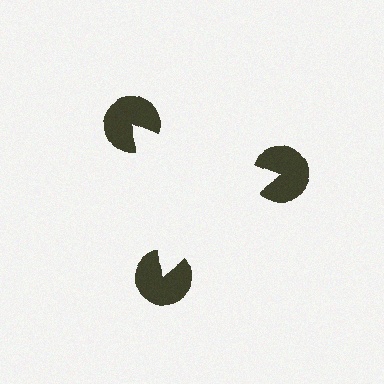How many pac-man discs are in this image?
There are 3 — one at each vertex of the illusory triangle.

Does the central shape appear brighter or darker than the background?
It typically appears slightly brighter than the background, even though no actual brightness change is drawn.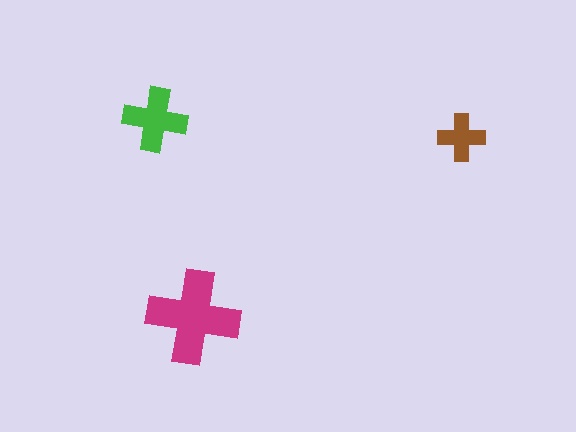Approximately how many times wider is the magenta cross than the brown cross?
About 2 times wider.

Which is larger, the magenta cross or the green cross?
The magenta one.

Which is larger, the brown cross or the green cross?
The green one.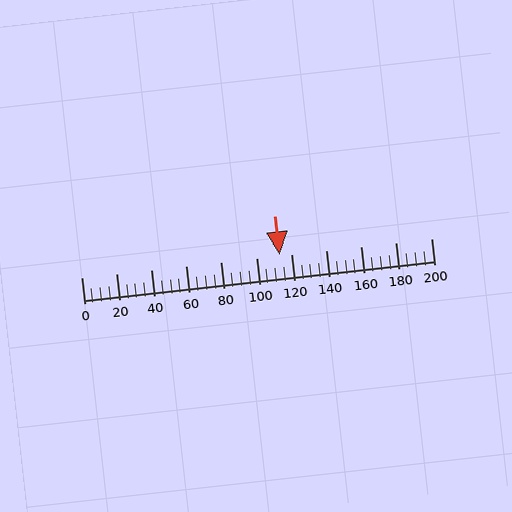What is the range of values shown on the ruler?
The ruler shows values from 0 to 200.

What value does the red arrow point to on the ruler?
The red arrow points to approximately 113.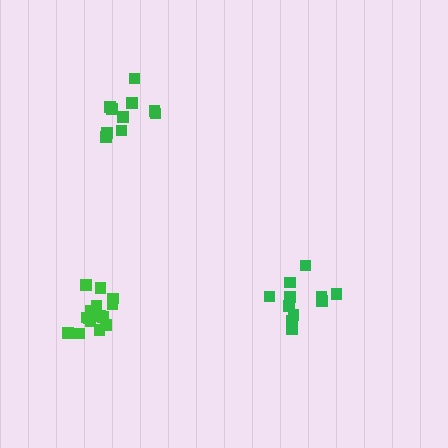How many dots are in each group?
Group 1: 16 dots, Group 2: 11 dots, Group 3: 10 dots (37 total).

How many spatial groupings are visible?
There are 3 spatial groupings.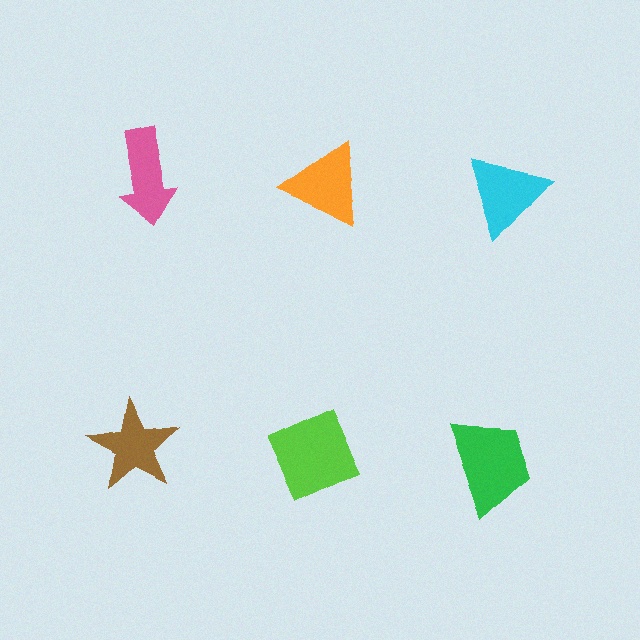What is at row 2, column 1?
A brown star.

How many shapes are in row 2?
3 shapes.